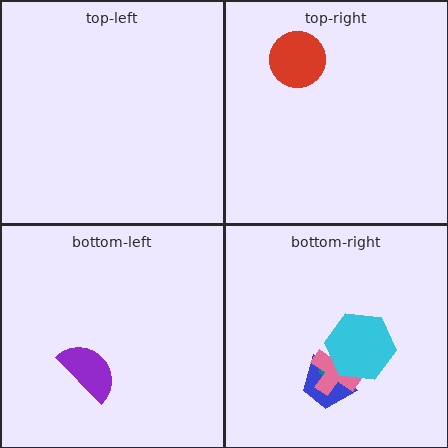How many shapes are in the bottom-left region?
1.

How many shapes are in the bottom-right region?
4.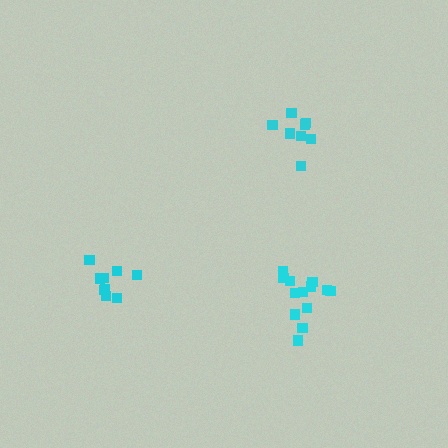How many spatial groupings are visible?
There are 3 spatial groupings.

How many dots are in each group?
Group 1: 13 dots, Group 2: 9 dots, Group 3: 8 dots (30 total).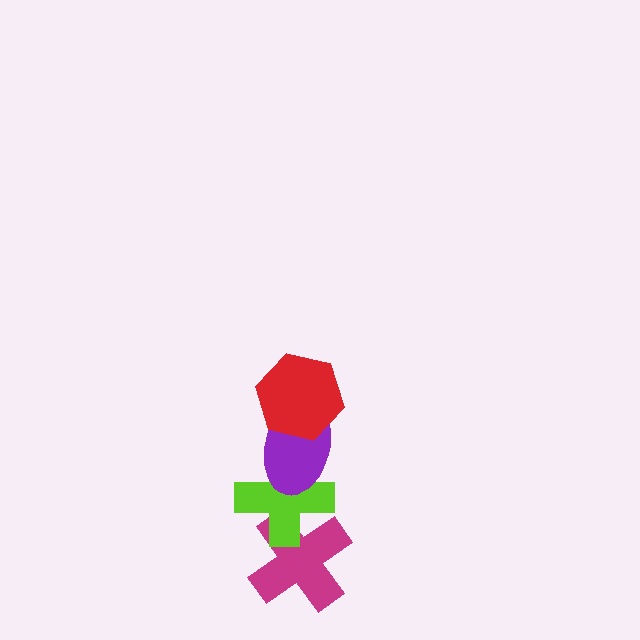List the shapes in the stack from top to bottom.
From top to bottom: the red hexagon, the purple ellipse, the lime cross, the magenta cross.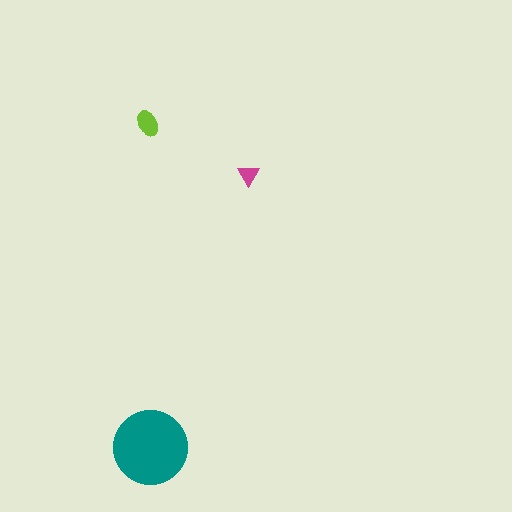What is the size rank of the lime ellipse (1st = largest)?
2nd.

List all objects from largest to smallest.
The teal circle, the lime ellipse, the magenta triangle.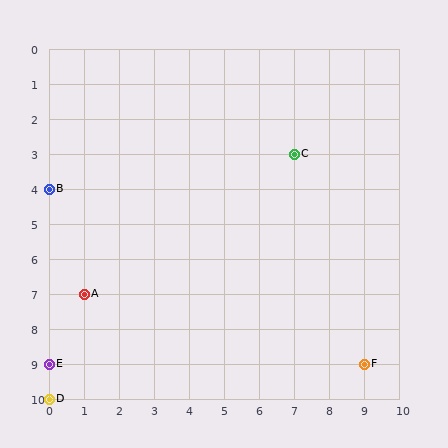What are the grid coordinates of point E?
Point E is at grid coordinates (0, 9).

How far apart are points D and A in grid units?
Points D and A are 1 column and 3 rows apart (about 3.2 grid units diagonally).